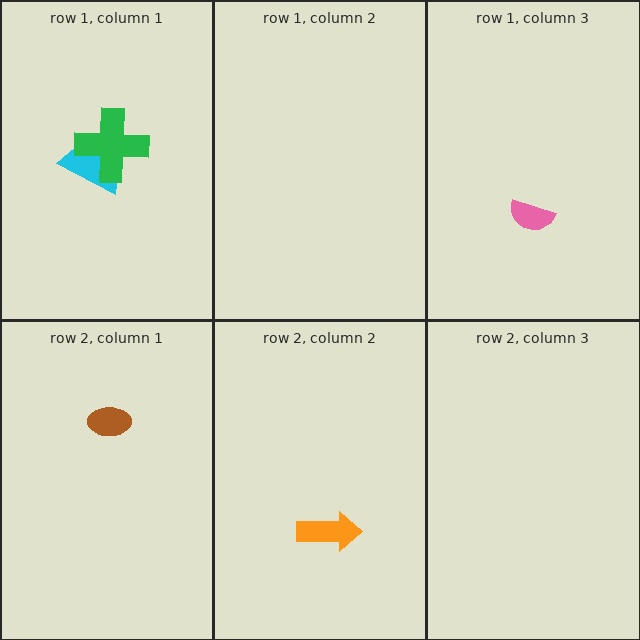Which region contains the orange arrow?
The row 2, column 2 region.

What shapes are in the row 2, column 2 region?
The orange arrow.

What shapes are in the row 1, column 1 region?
The cyan trapezoid, the green cross.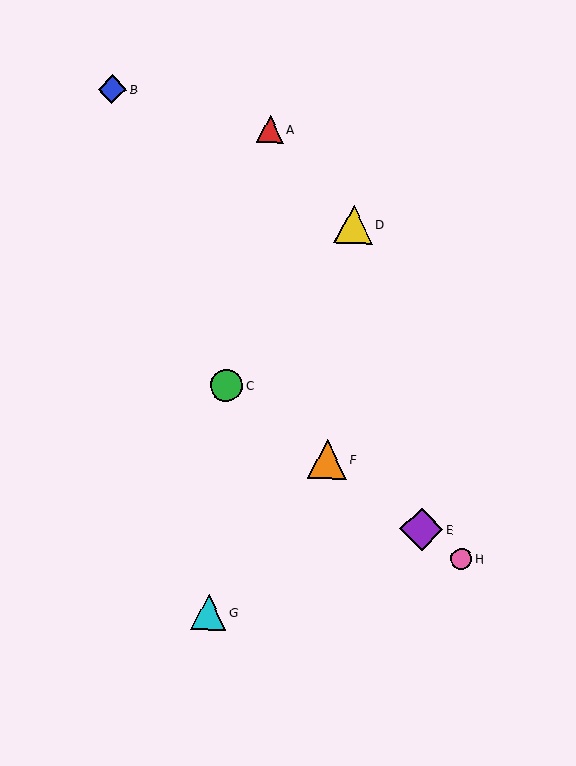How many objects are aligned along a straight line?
4 objects (C, E, F, H) are aligned along a straight line.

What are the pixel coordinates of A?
Object A is at (270, 129).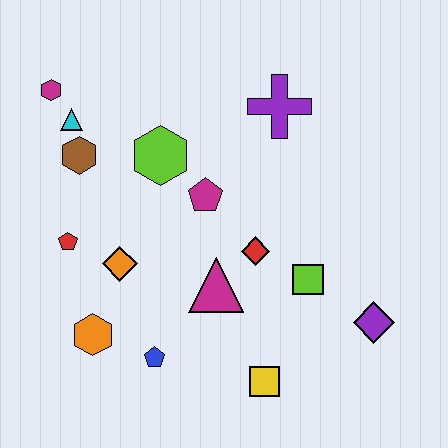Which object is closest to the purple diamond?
The lime square is closest to the purple diamond.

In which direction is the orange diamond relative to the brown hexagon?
The orange diamond is below the brown hexagon.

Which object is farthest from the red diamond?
The magenta hexagon is farthest from the red diamond.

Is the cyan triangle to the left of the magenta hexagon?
No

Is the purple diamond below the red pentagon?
Yes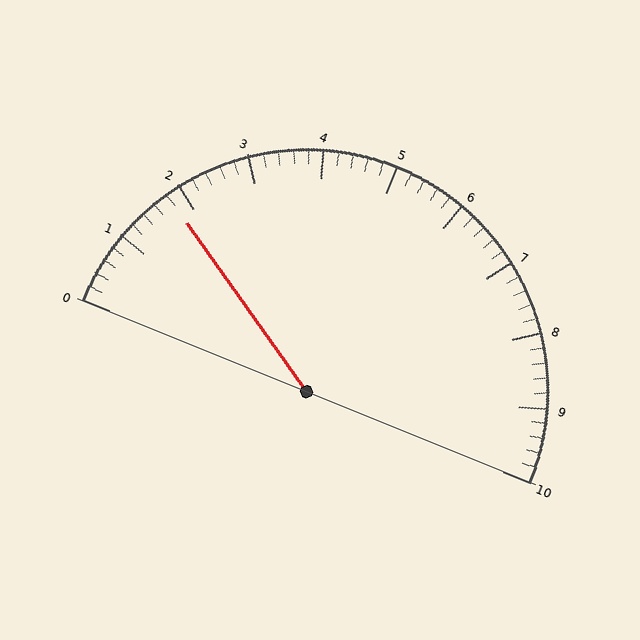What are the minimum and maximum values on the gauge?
The gauge ranges from 0 to 10.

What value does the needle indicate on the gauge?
The needle indicates approximately 1.8.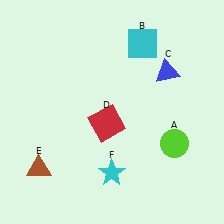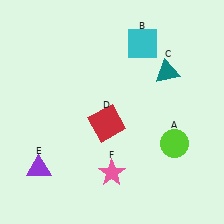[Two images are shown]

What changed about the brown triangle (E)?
In Image 1, E is brown. In Image 2, it changed to purple.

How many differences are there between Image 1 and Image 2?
There are 3 differences between the two images.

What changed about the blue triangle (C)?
In Image 1, C is blue. In Image 2, it changed to teal.